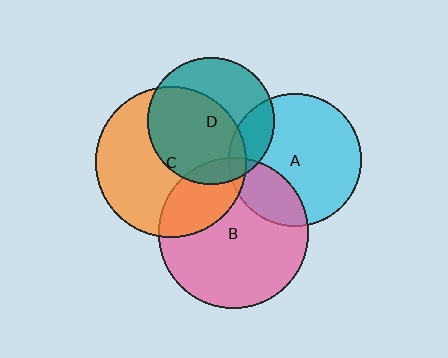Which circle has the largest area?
Circle C (orange).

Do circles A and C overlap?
Yes.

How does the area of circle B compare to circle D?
Approximately 1.4 times.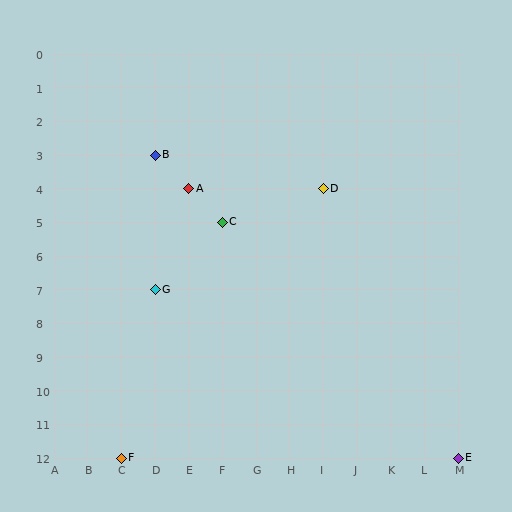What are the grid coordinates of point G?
Point G is at grid coordinates (D, 7).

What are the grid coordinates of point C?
Point C is at grid coordinates (F, 5).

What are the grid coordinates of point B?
Point B is at grid coordinates (D, 3).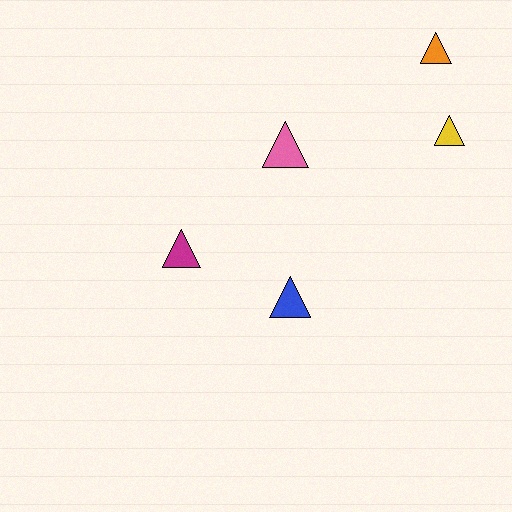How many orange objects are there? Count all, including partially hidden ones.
There is 1 orange object.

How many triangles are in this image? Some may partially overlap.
There are 5 triangles.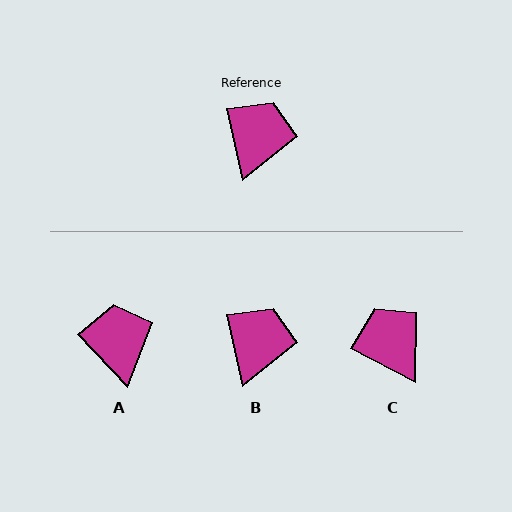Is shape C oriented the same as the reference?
No, it is off by about 50 degrees.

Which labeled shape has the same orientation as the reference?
B.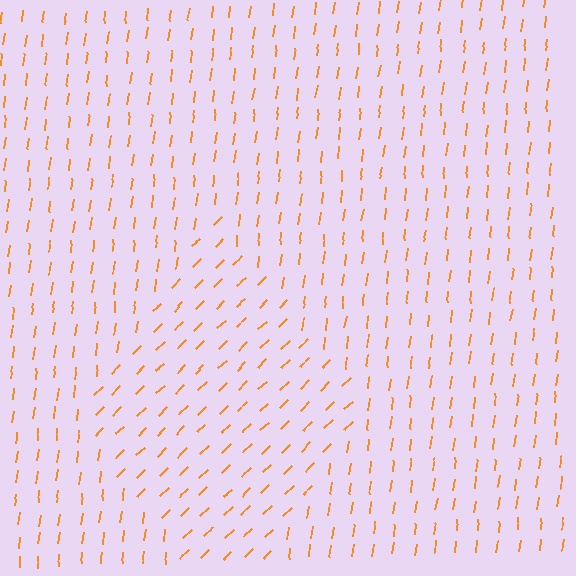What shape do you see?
I see a diamond.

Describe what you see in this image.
The image is filled with small orange line segments. A diamond region in the image has lines oriented differently from the surrounding lines, creating a visible texture boundary.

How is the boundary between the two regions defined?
The boundary is defined purely by a change in line orientation (approximately 39 degrees difference). All lines are the same color and thickness.